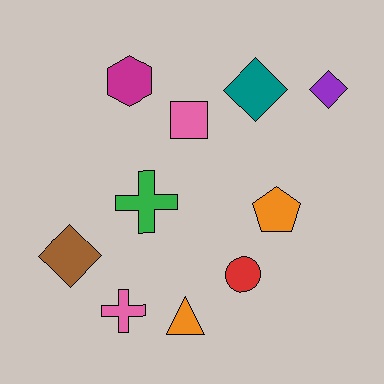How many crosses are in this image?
There are 2 crosses.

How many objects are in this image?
There are 10 objects.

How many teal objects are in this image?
There is 1 teal object.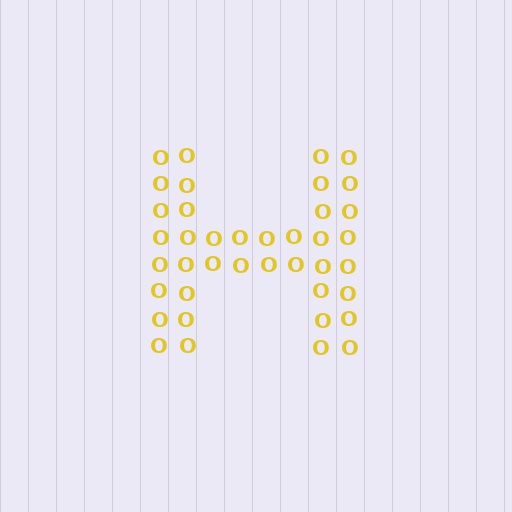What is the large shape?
The large shape is the letter H.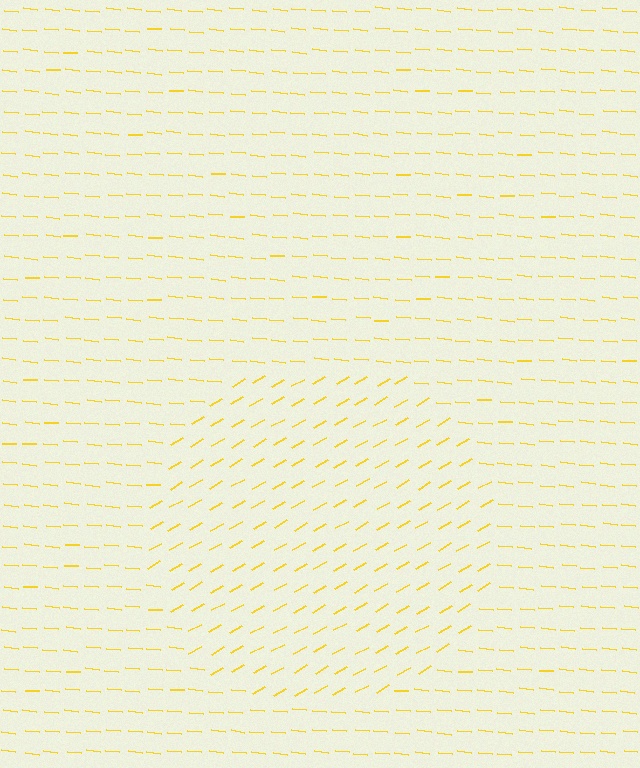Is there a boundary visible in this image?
Yes, there is a texture boundary formed by a change in line orientation.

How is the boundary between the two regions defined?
The boundary is defined purely by a change in line orientation (approximately 35 degrees difference). All lines are the same color and thickness.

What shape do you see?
I see a circle.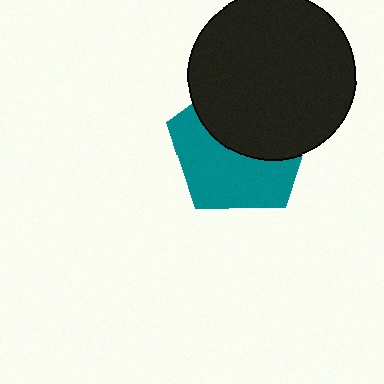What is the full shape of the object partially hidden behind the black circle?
The partially hidden object is a teal pentagon.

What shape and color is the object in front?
The object in front is a black circle.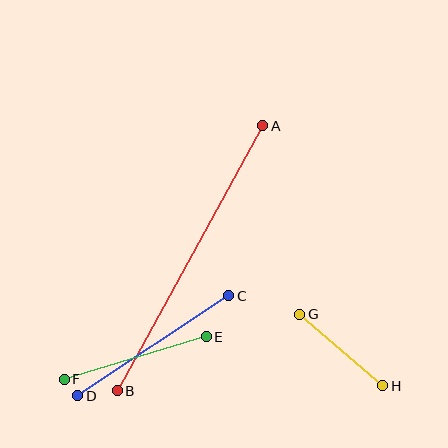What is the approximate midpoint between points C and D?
The midpoint is at approximately (153, 346) pixels.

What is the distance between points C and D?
The distance is approximately 181 pixels.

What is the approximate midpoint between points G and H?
The midpoint is at approximately (341, 350) pixels.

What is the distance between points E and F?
The distance is approximately 148 pixels.